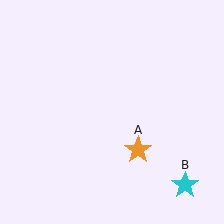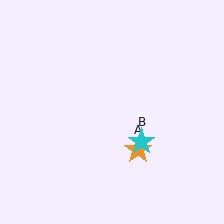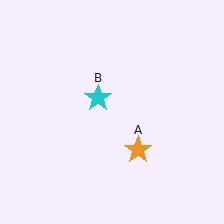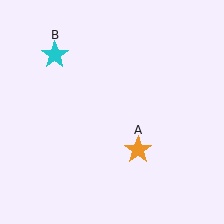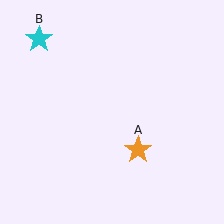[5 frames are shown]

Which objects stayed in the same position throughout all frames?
Orange star (object A) remained stationary.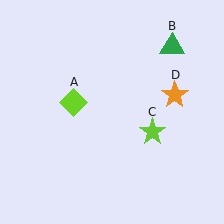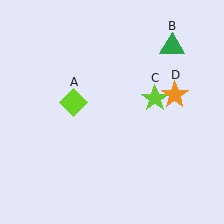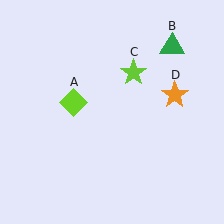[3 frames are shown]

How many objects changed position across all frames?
1 object changed position: lime star (object C).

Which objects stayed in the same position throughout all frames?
Lime diamond (object A) and green triangle (object B) and orange star (object D) remained stationary.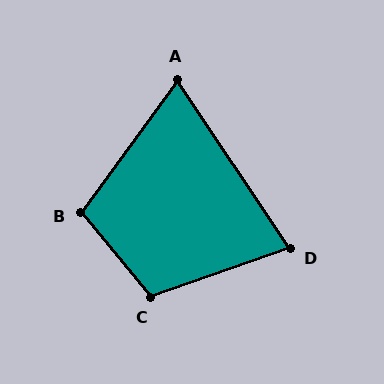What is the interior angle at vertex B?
Approximately 104 degrees (obtuse).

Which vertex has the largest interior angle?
C, at approximately 110 degrees.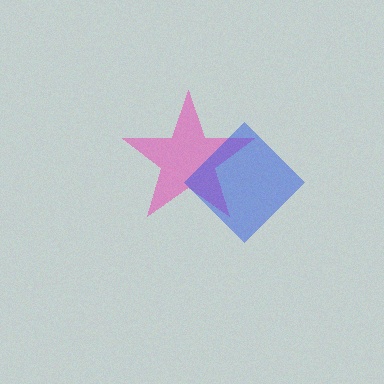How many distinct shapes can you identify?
There are 2 distinct shapes: a pink star, a blue diamond.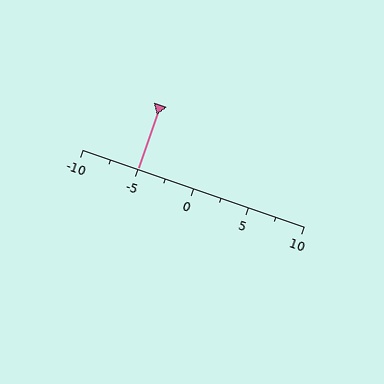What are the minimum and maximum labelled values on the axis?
The axis runs from -10 to 10.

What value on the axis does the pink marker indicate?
The marker indicates approximately -5.